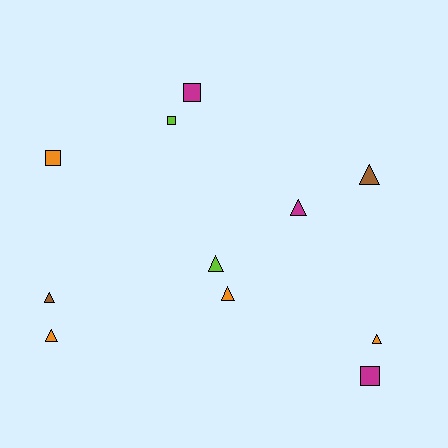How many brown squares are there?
There are no brown squares.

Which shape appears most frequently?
Triangle, with 7 objects.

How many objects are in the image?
There are 11 objects.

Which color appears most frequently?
Orange, with 4 objects.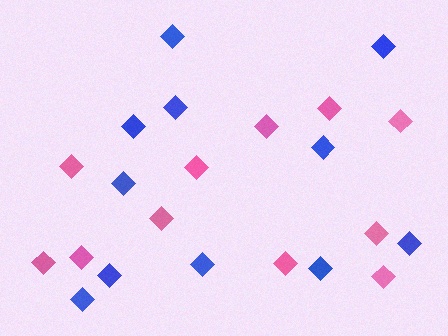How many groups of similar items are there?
There are 2 groups: one group of pink diamonds (11) and one group of blue diamonds (11).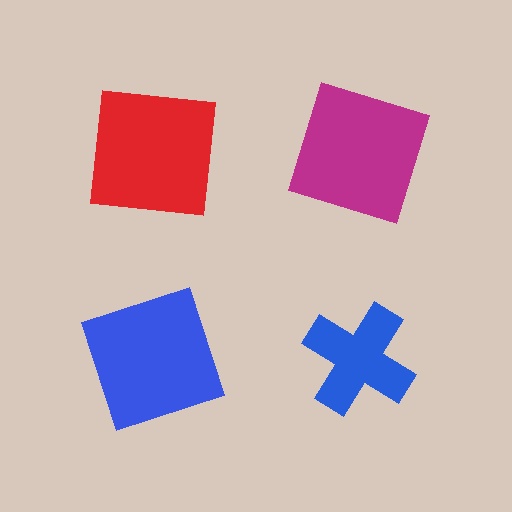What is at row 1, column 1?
A red square.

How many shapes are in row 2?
2 shapes.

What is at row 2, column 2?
A blue cross.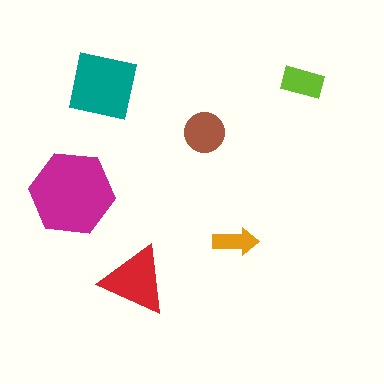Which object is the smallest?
The orange arrow.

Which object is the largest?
The magenta hexagon.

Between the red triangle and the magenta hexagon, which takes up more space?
The magenta hexagon.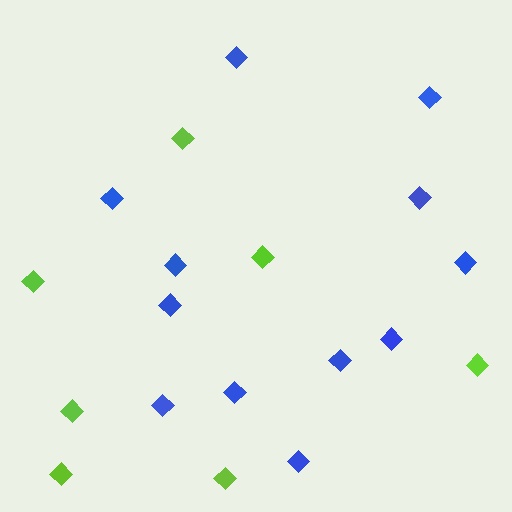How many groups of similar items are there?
There are 2 groups: one group of blue diamonds (12) and one group of lime diamonds (7).